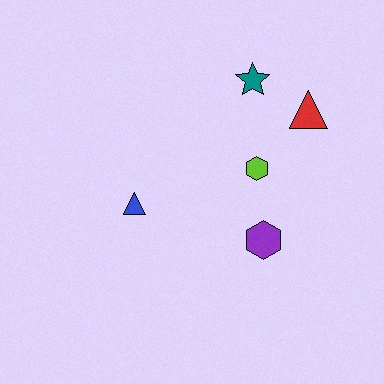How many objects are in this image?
There are 5 objects.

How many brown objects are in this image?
There are no brown objects.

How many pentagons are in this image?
There are no pentagons.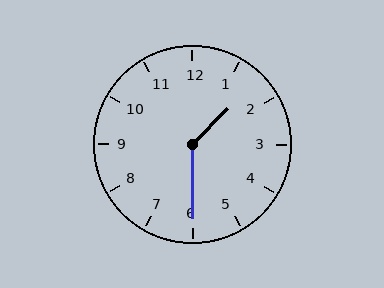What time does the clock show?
1:30.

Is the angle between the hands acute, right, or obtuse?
It is obtuse.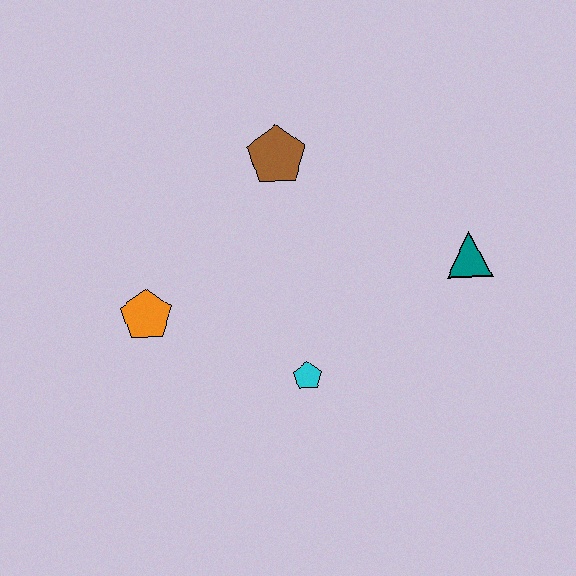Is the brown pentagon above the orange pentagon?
Yes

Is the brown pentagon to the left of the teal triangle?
Yes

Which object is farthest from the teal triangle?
The orange pentagon is farthest from the teal triangle.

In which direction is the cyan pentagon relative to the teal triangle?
The cyan pentagon is to the left of the teal triangle.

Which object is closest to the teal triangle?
The cyan pentagon is closest to the teal triangle.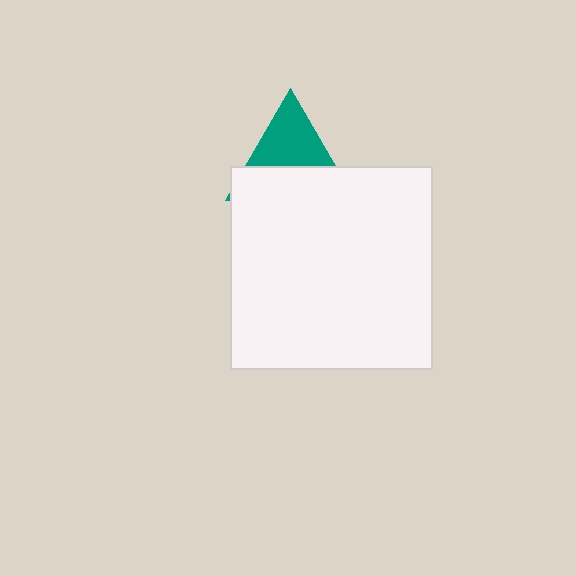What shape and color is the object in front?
The object in front is a white square.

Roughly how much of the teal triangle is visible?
About half of it is visible (roughly 47%).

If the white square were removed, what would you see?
You would see the complete teal triangle.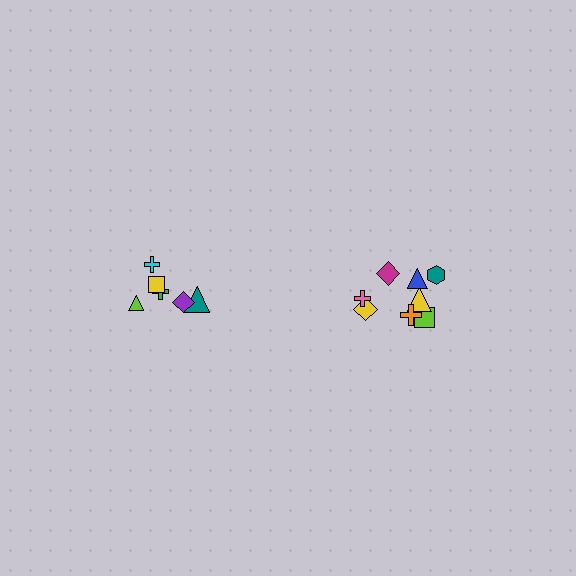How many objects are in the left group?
There are 6 objects.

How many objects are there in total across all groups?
There are 14 objects.